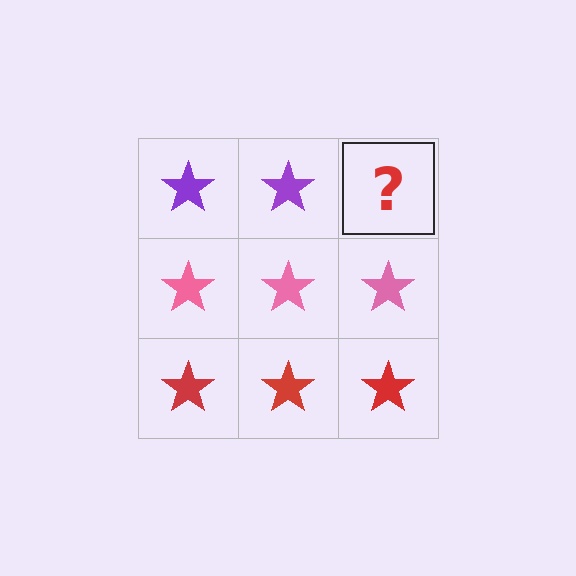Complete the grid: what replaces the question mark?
The question mark should be replaced with a purple star.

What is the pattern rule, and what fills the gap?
The rule is that each row has a consistent color. The gap should be filled with a purple star.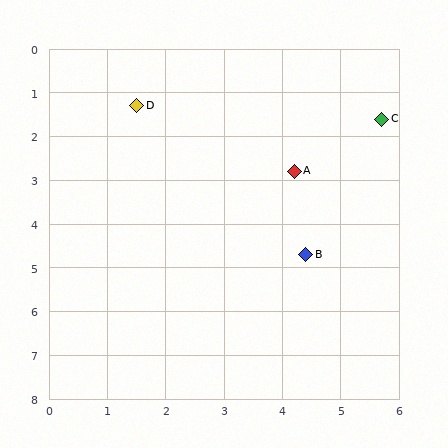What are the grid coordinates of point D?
Point D is at approximately (1.5, 1.3).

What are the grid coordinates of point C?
Point C is at approximately (5.7, 1.6).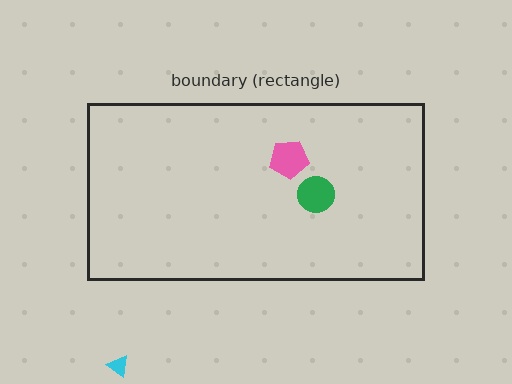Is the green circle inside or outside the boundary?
Inside.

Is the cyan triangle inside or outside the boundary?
Outside.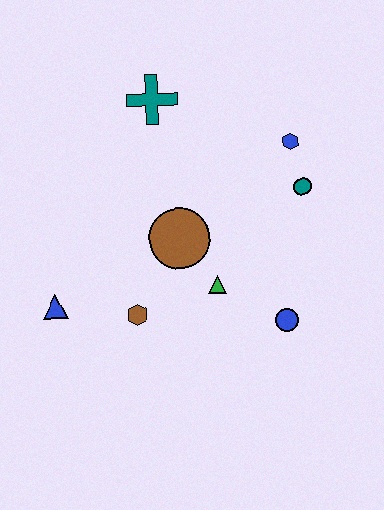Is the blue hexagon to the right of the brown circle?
Yes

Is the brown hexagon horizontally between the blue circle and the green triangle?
No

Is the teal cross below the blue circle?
No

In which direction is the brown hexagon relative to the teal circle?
The brown hexagon is to the left of the teal circle.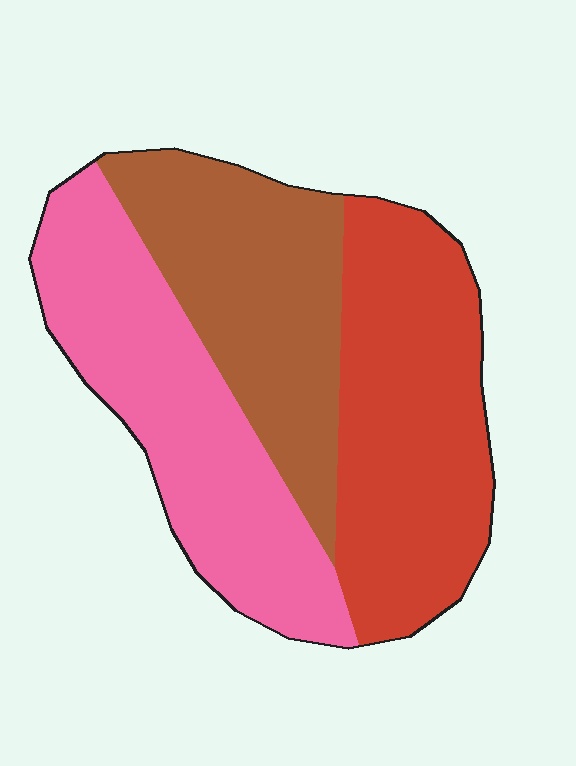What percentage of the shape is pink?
Pink covers around 35% of the shape.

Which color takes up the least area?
Brown, at roughly 30%.